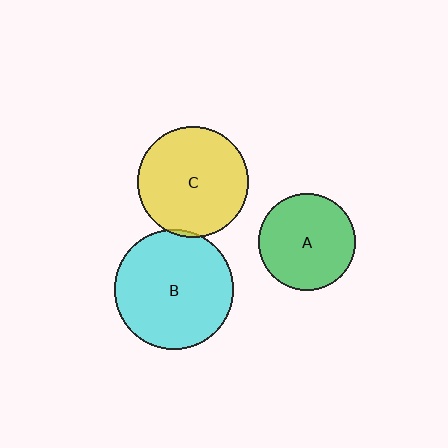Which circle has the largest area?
Circle B (cyan).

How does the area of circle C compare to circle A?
Approximately 1.3 times.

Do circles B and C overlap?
Yes.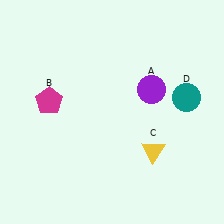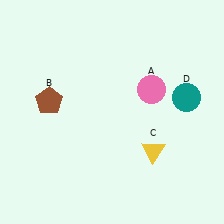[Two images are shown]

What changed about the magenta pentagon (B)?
In Image 1, B is magenta. In Image 2, it changed to brown.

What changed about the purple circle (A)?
In Image 1, A is purple. In Image 2, it changed to pink.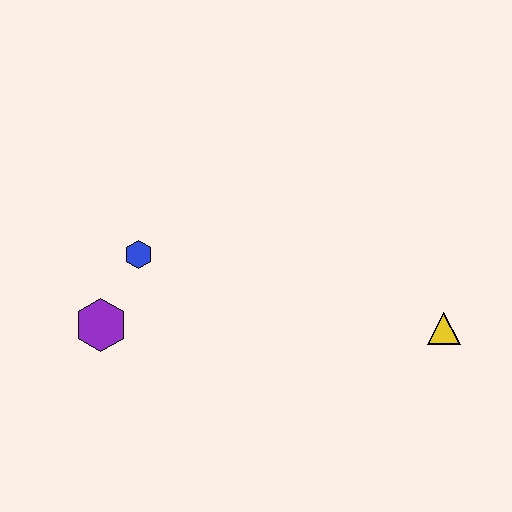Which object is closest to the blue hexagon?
The purple hexagon is closest to the blue hexagon.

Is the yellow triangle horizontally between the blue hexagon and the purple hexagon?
No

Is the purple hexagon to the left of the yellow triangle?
Yes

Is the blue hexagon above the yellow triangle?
Yes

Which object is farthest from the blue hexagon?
The yellow triangle is farthest from the blue hexagon.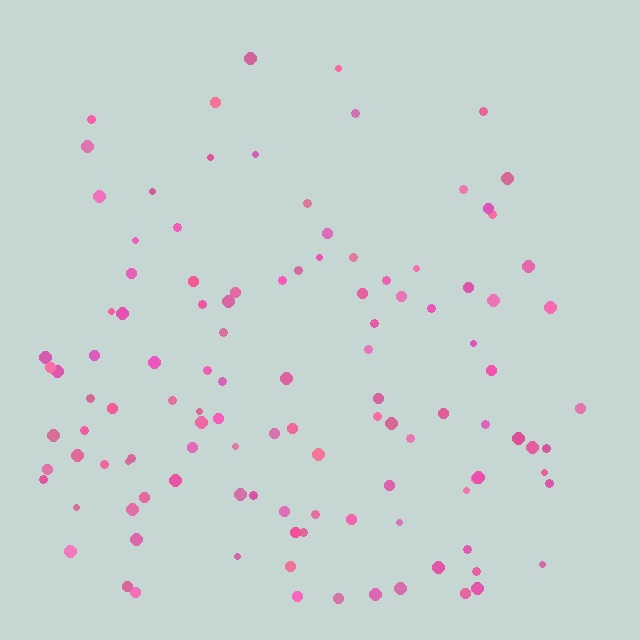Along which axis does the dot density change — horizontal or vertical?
Vertical.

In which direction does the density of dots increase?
From top to bottom, with the bottom side densest.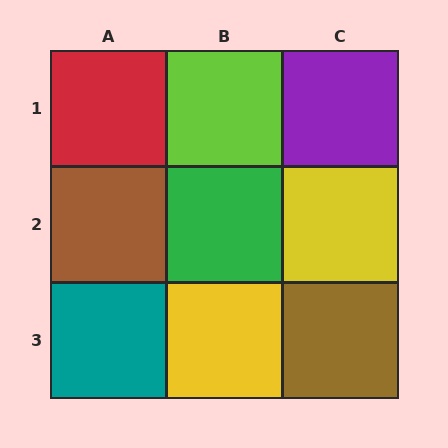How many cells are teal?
1 cell is teal.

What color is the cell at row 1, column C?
Purple.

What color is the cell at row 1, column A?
Red.